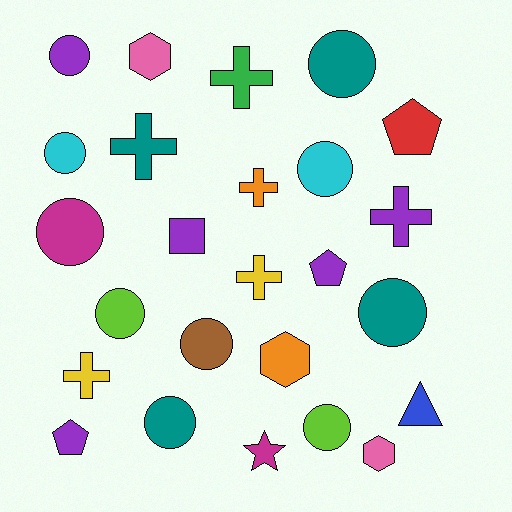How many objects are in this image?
There are 25 objects.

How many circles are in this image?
There are 10 circles.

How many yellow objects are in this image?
There are 2 yellow objects.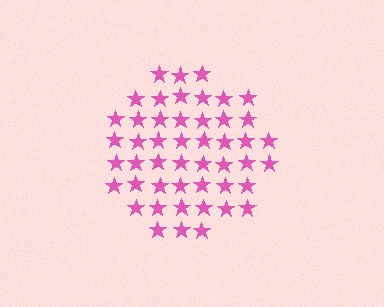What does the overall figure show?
The overall figure shows a circle.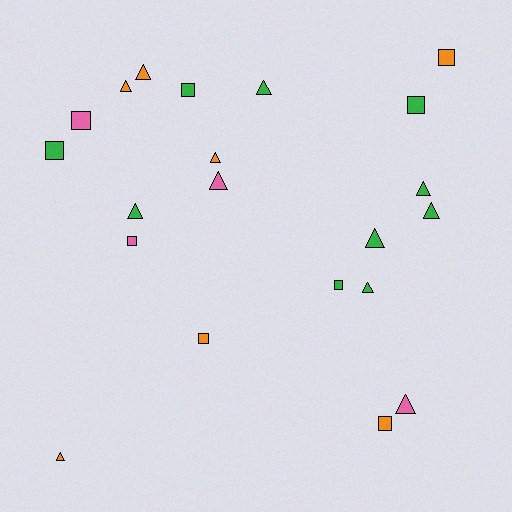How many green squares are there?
There are 4 green squares.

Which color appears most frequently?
Green, with 10 objects.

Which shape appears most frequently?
Triangle, with 12 objects.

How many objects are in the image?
There are 21 objects.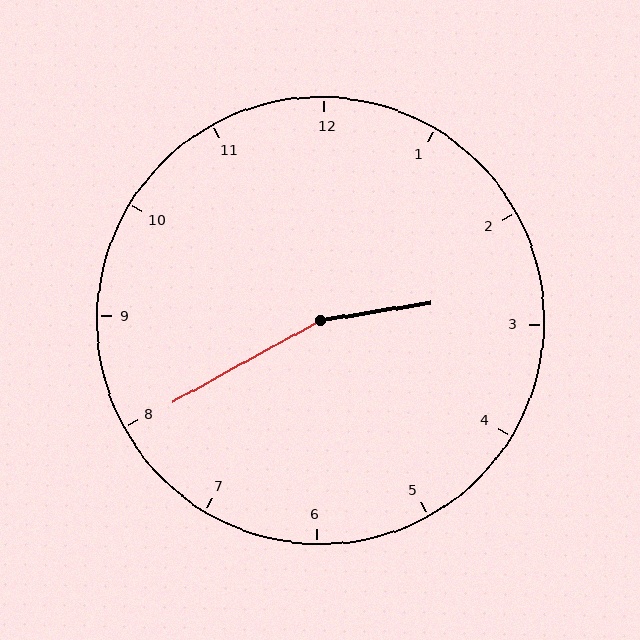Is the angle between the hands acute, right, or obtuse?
It is obtuse.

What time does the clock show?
2:40.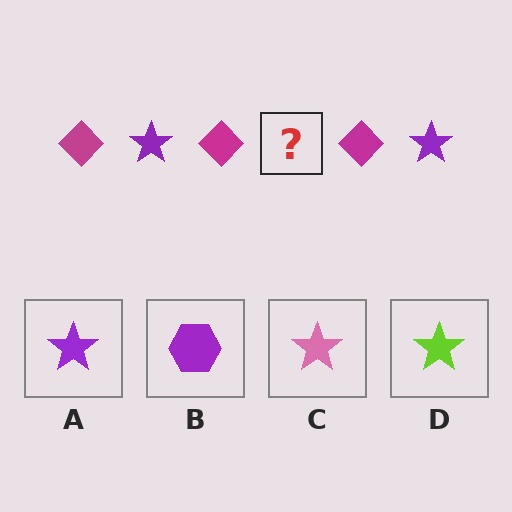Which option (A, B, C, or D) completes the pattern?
A.